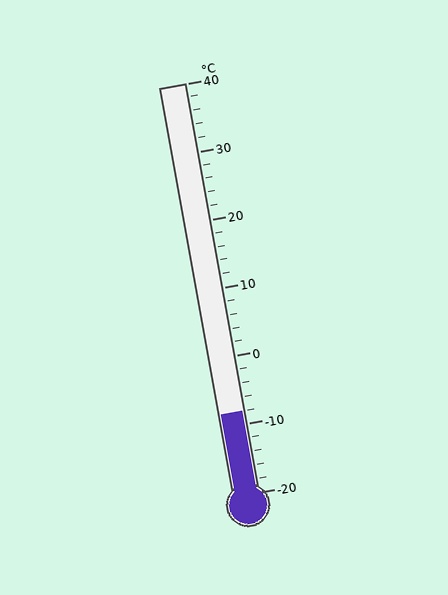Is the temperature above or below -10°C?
The temperature is above -10°C.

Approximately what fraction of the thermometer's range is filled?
The thermometer is filled to approximately 20% of its range.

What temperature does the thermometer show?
The thermometer shows approximately -8°C.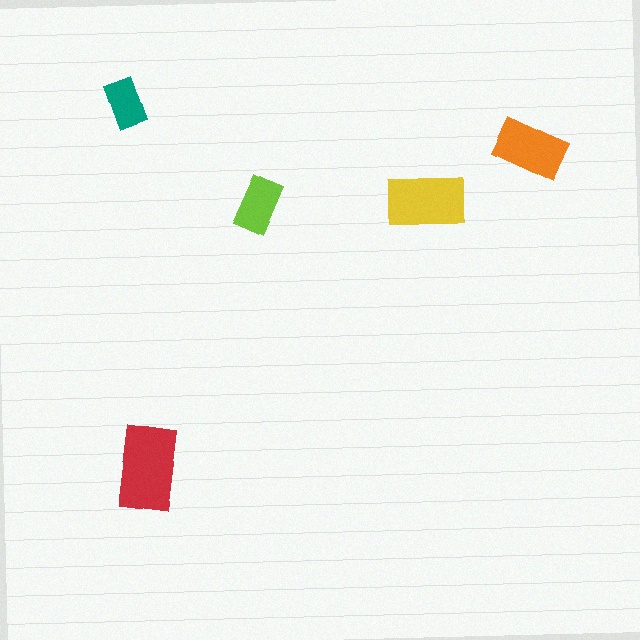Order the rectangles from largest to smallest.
the red one, the yellow one, the orange one, the lime one, the teal one.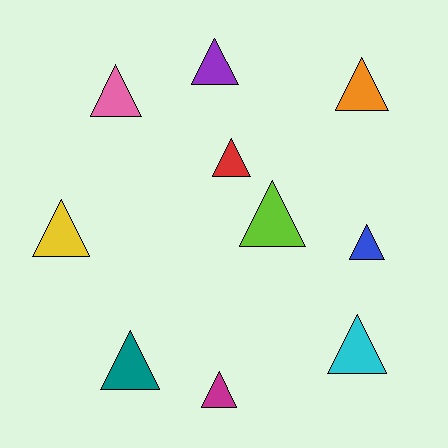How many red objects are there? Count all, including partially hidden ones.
There is 1 red object.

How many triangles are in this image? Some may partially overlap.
There are 10 triangles.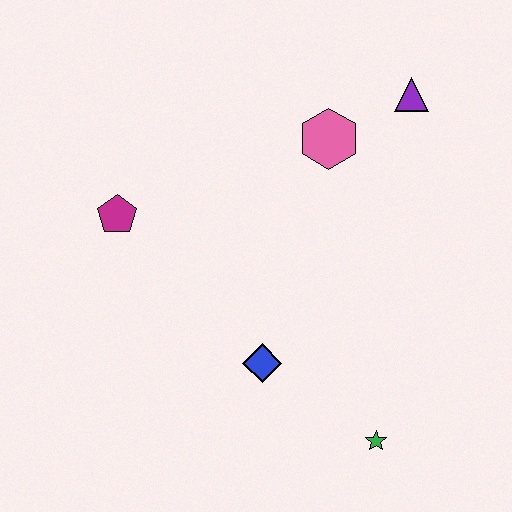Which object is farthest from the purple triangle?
The green star is farthest from the purple triangle.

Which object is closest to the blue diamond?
The green star is closest to the blue diamond.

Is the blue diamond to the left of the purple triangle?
Yes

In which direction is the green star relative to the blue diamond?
The green star is to the right of the blue diamond.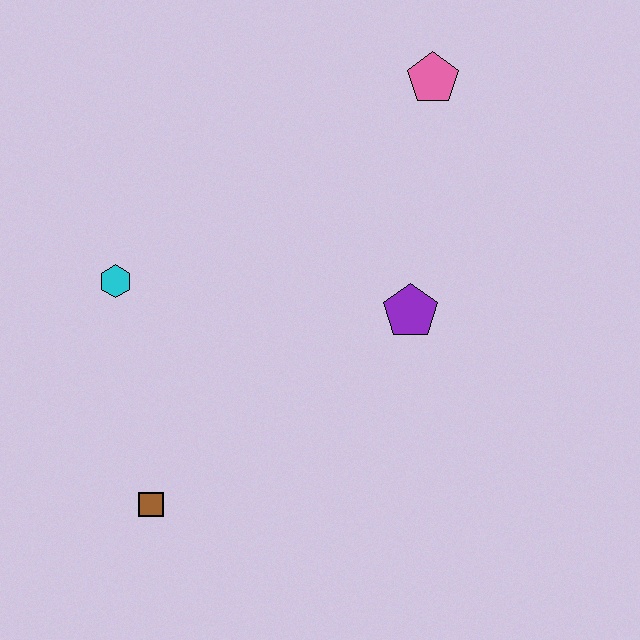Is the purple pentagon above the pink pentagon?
No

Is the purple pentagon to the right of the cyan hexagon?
Yes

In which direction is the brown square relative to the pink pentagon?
The brown square is below the pink pentagon.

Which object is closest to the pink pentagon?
The purple pentagon is closest to the pink pentagon.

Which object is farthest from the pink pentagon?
The brown square is farthest from the pink pentagon.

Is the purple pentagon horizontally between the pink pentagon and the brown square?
Yes